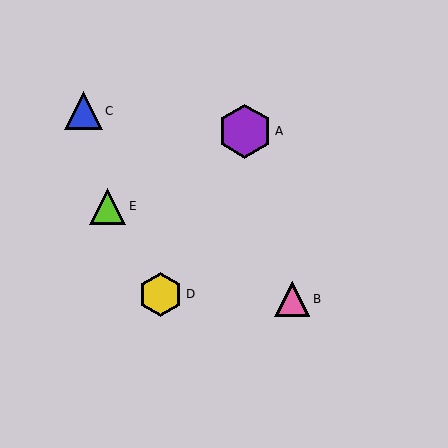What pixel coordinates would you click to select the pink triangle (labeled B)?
Click at (292, 299) to select the pink triangle B.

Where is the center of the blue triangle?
The center of the blue triangle is at (83, 111).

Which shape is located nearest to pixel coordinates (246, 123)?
The purple hexagon (labeled A) at (245, 131) is nearest to that location.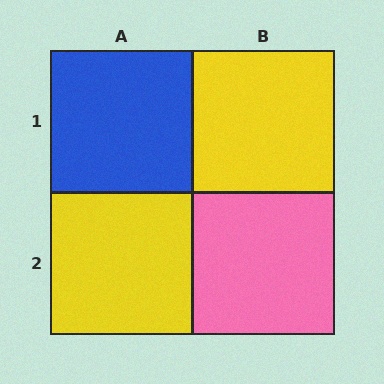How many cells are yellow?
2 cells are yellow.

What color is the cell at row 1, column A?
Blue.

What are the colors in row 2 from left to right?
Yellow, pink.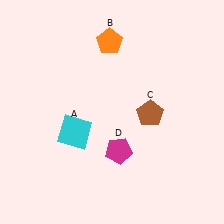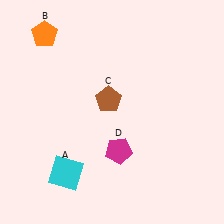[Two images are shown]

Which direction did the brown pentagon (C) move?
The brown pentagon (C) moved left.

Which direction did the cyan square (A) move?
The cyan square (A) moved down.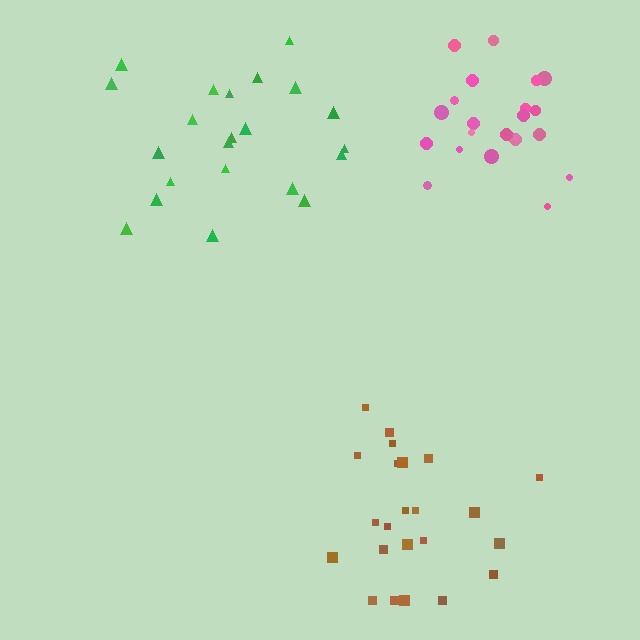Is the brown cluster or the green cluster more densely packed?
Brown.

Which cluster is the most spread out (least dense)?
Green.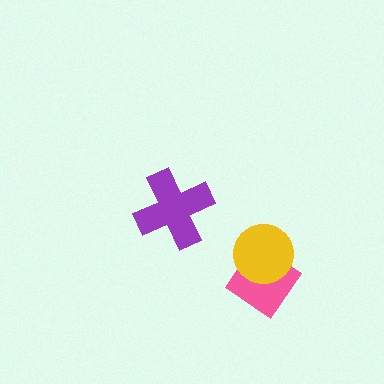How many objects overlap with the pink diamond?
1 object overlaps with the pink diamond.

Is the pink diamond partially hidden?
Yes, it is partially covered by another shape.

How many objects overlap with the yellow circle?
1 object overlaps with the yellow circle.